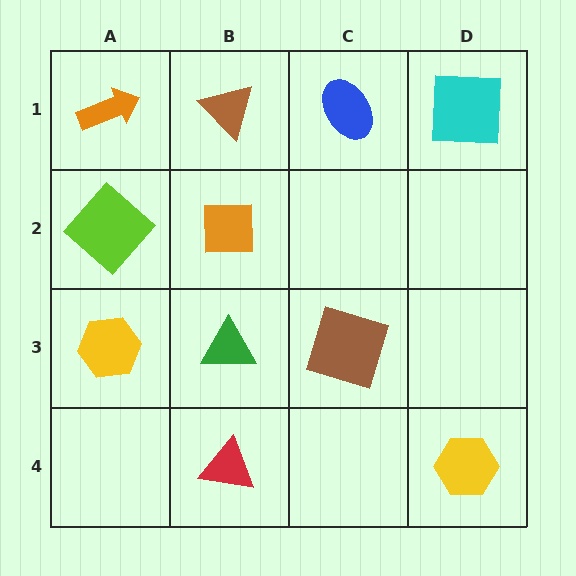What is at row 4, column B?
A red triangle.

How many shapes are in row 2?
2 shapes.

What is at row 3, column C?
A brown square.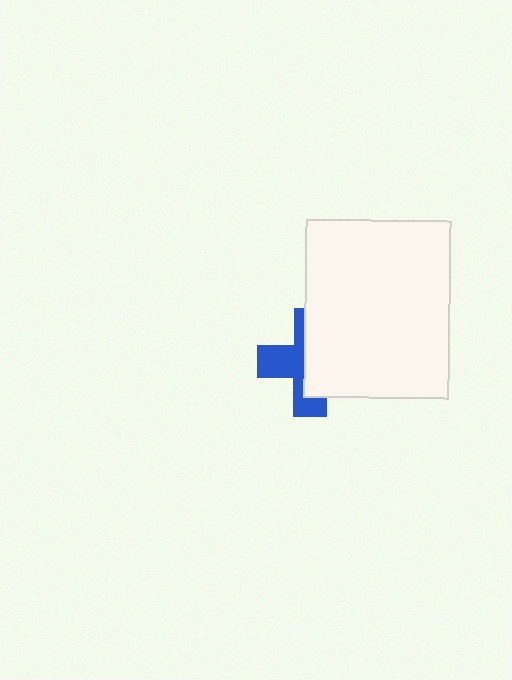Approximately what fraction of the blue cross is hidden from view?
Roughly 56% of the blue cross is hidden behind the white rectangle.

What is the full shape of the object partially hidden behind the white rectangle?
The partially hidden object is a blue cross.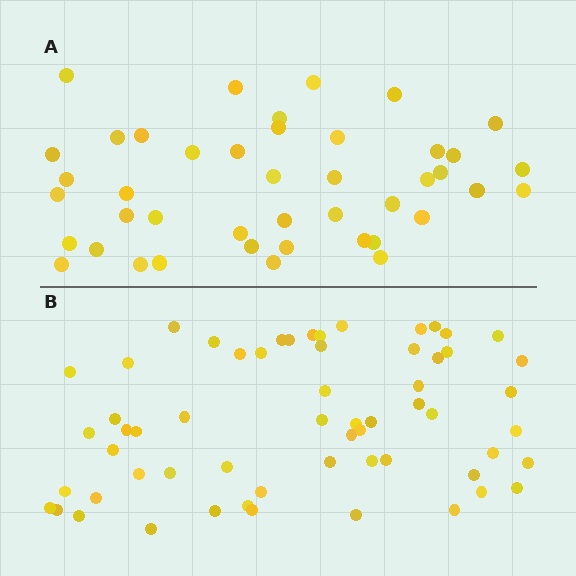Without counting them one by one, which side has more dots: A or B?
Region B (the bottom region) has more dots.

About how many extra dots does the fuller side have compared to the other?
Region B has approximately 15 more dots than region A.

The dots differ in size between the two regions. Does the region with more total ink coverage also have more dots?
No. Region A has more total ink coverage because its dots are larger, but region B actually contains more individual dots. Total area can be misleading — the number of items is what matters here.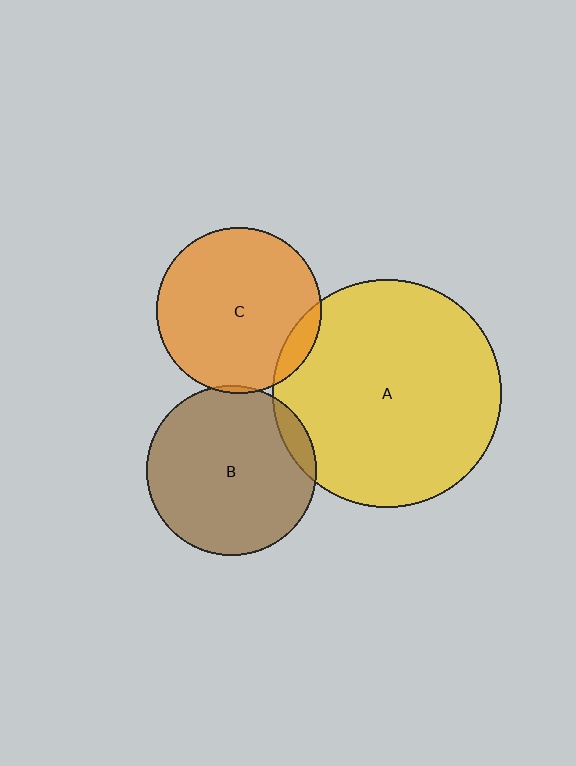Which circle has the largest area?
Circle A (yellow).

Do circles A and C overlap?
Yes.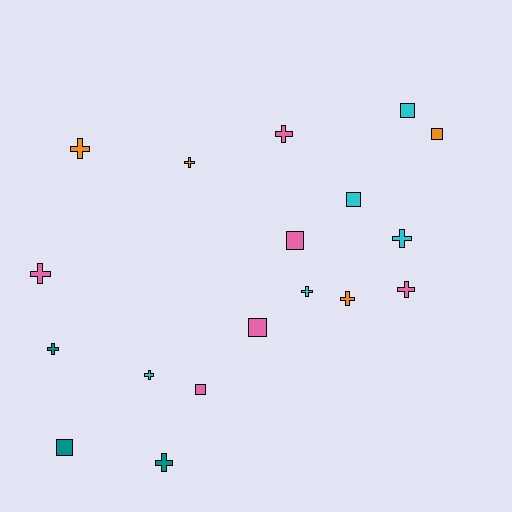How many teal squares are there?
There is 1 teal square.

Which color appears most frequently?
Pink, with 6 objects.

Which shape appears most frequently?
Cross, with 11 objects.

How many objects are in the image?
There are 18 objects.